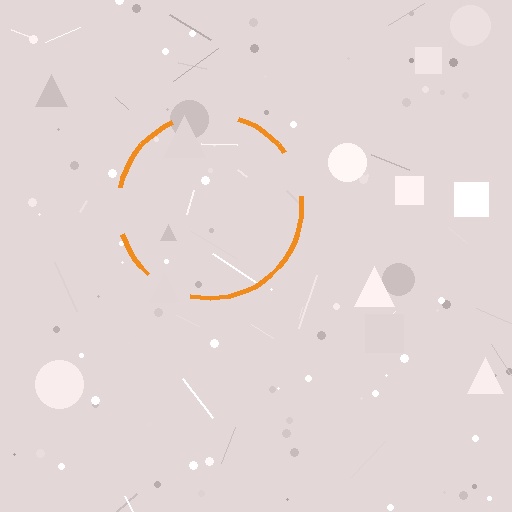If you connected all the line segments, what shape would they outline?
They would outline a circle.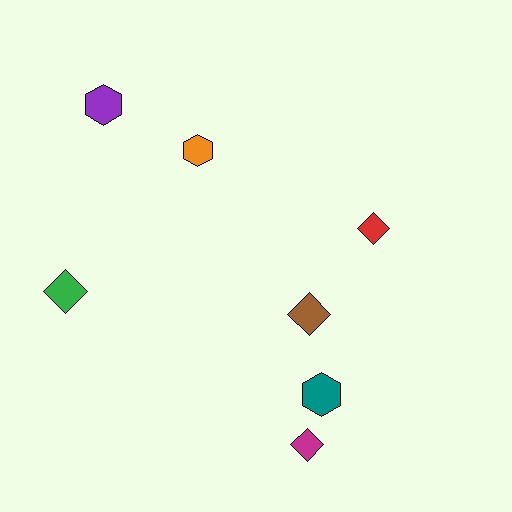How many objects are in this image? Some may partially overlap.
There are 7 objects.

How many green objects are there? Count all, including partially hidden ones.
There is 1 green object.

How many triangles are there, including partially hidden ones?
There are no triangles.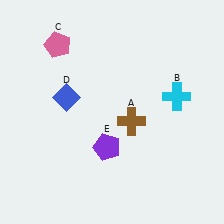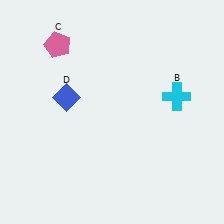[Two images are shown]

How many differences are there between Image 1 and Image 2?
There are 2 differences between the two images.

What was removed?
The brown cross (A), the purple pentagon (E) were removed in Image 2.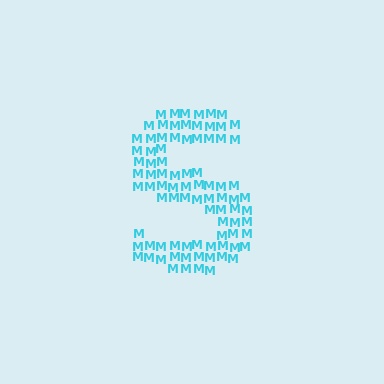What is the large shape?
The large shape is the letter S.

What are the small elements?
The small elements are letter M's.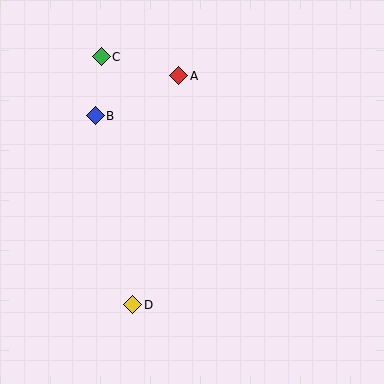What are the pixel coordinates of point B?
Point B is at (95, 116).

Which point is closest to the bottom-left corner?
Point D is closest to the bottom-left corner.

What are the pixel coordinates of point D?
Point D is at (132, 305).